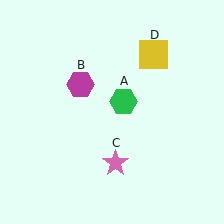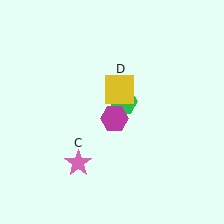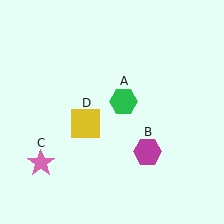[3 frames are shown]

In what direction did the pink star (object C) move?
The pink star (object C) moved left.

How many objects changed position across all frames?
3 objects changed position: magenta hexagon (object B), pink star (object C), yellow square (object D).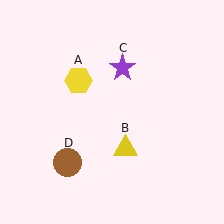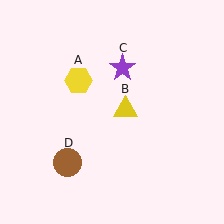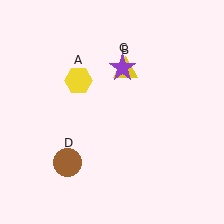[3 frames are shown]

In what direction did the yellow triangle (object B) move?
The yellow triangle (object B) moved up.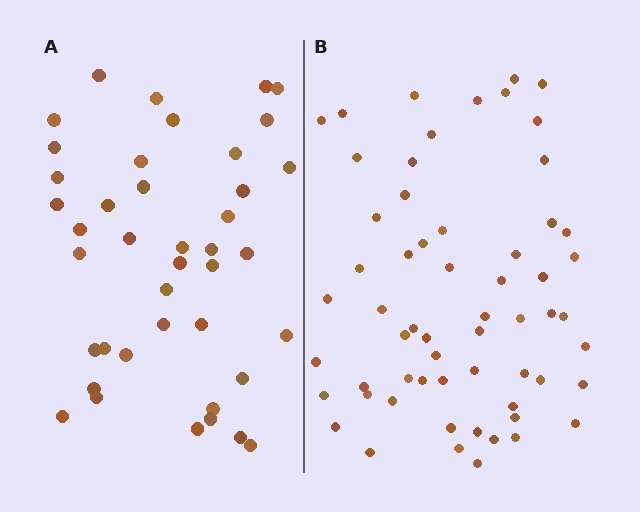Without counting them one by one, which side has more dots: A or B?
Region B (the right region) has more dots.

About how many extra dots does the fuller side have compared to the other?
Region B has approximately 20 more dots than region A.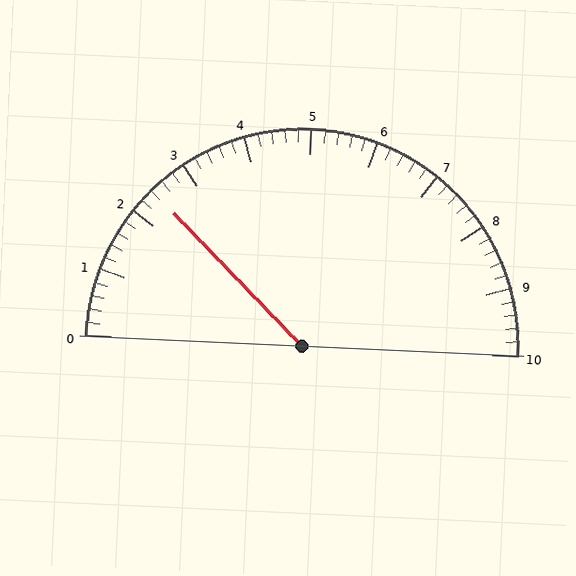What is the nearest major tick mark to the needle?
The nearest major tick mark is 2.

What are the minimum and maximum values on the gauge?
The gauge ranges from 0 to 10.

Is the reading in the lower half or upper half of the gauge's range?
The reading is in the lower half of the range (0 to 10).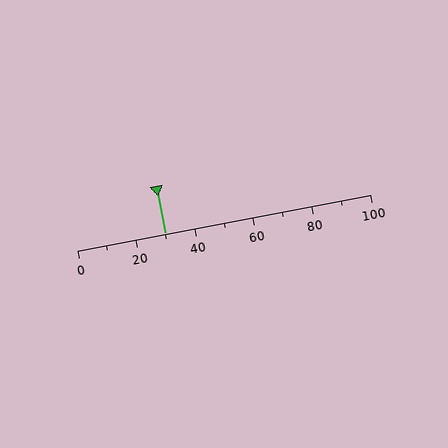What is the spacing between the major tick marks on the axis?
The major ticks are spaced 20 apart.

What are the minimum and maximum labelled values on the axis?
The axis runs from 0 to 100.